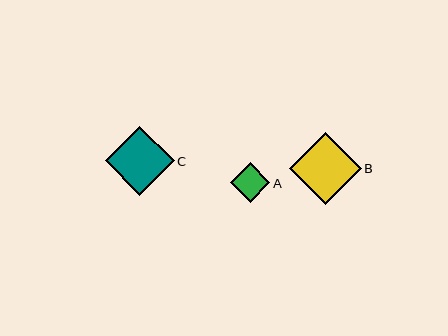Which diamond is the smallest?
Diamond A is the smallest with a size of approximately 40 pixels.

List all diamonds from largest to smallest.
From largest to smallest: B, C, A.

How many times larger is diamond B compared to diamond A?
Diamond B is approximately 1.8 times the size of diamond A.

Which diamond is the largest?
Diamond B is the largest with a size of approximately 72 pixels.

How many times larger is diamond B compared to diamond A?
Diamond B is approximately 1.8 times the size of diamond A.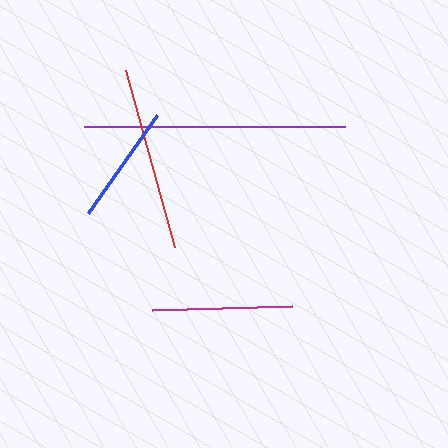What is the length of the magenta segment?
The magenta segment is approximately 140 pixels long.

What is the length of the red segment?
The red segment is approximately 183 pixels long.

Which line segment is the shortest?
The blue line is the shortest at approximately 120 pixels.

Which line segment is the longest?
The purple line is the longest at approximately 261 pixels.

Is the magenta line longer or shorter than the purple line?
The purple line is longer than the magenta line.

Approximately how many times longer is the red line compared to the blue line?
The red line is approximately 1.5 times the length of the blue line.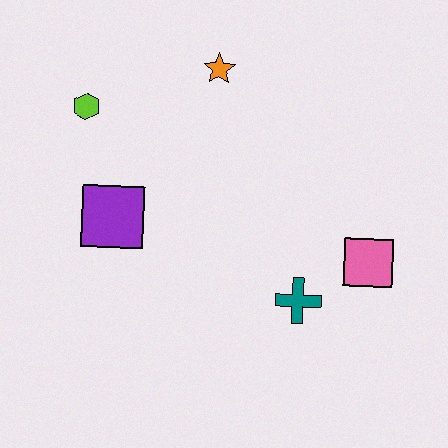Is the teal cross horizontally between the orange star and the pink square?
Yes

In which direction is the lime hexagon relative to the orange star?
The lime hexagon is to the left of the orange star.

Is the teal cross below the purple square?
Yes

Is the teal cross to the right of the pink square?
No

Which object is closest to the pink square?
The teal cross is closest to the pink square.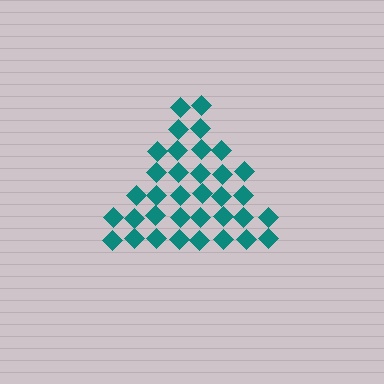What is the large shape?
The large shape is a triangle.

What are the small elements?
The small elements are diamonds.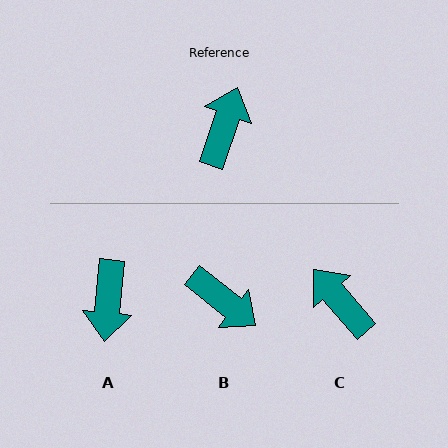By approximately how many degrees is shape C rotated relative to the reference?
Approximately 60 degrees counter-clockwise.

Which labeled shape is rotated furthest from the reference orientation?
A, about 166 degrees away.